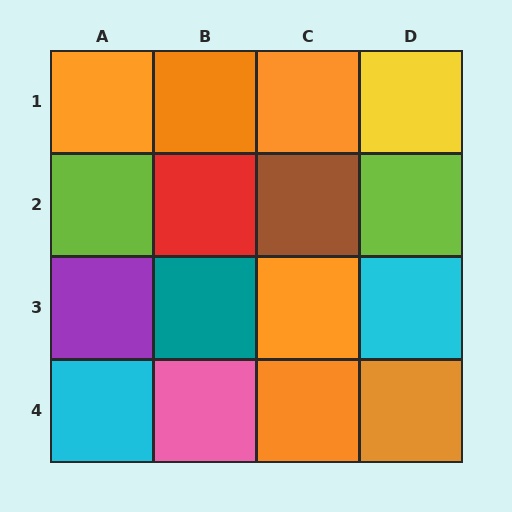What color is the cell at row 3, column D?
Cyan.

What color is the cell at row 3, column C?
Orange.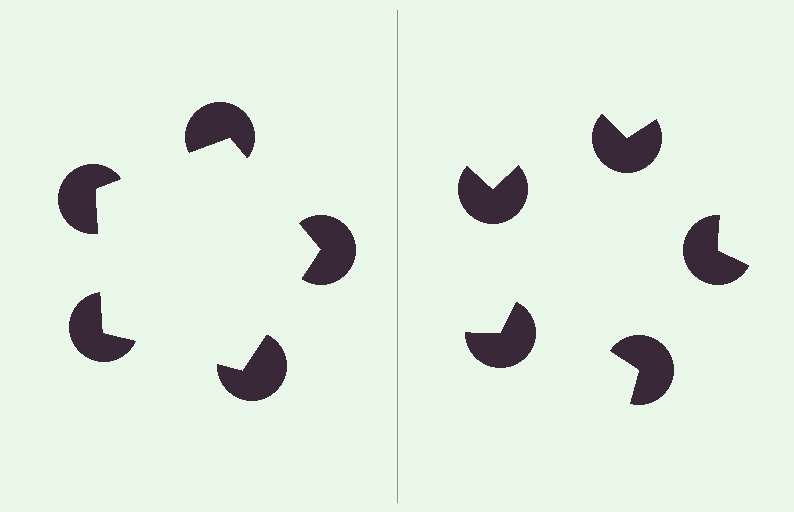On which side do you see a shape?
An illusory pentagon appears on the left side. On the right side the wedge cuts are rotated, so no coherent shape forms.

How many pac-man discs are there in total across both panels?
10 — 5 on each side.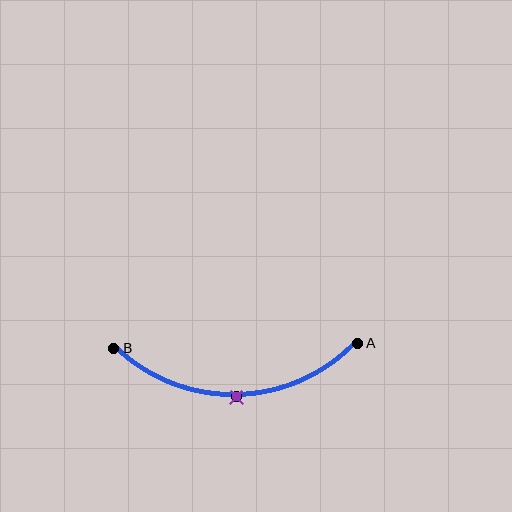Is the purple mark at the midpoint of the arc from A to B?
Yes. The purple mark lies on the arc at equal arc-length from both A and B — it is the arc midpoint.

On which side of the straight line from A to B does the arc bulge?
The arc bulges below the straight line connecting A and B.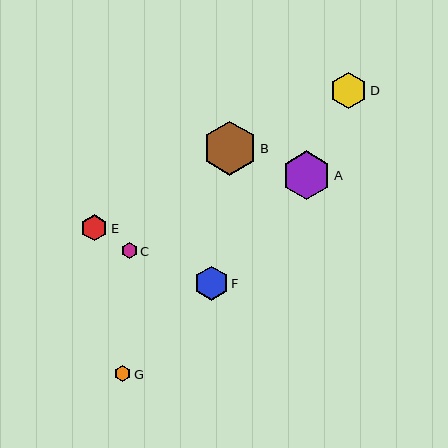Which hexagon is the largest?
Hexagon B is the largest with a size of approximately 54 pixels.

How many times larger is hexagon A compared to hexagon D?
Hexagon A is approximately 1.3 times the size of hexagon D.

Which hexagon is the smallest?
Hexagon C is the smallest with a size of approximately 16 pixels.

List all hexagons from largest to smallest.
From largest to smallest: B, A, D, F, E, G, C.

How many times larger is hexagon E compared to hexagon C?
Hexagon E is approximately 1.7 times the size of hexagon C.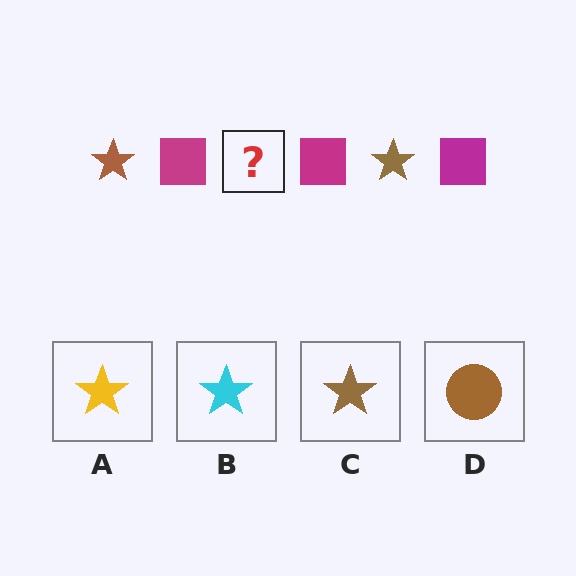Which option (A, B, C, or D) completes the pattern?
C.